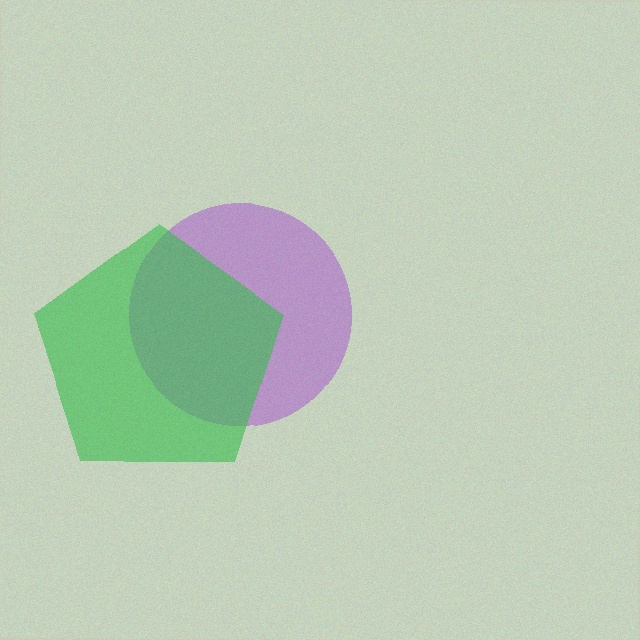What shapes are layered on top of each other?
The layered shapes are: a purple circle, a green pentagon.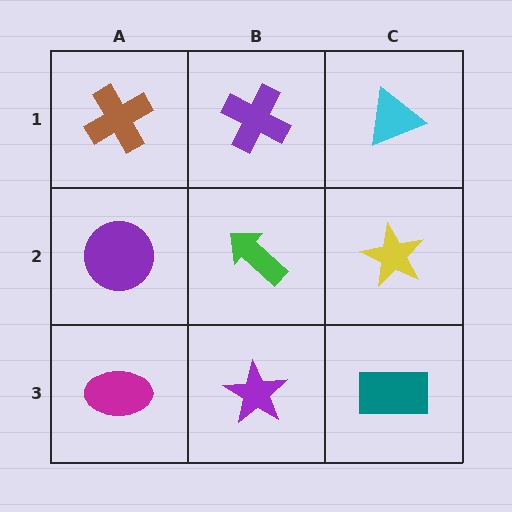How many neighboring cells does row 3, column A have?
2.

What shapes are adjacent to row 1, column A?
A purple circle (row 2, column A), a purple cross (row 1, column B).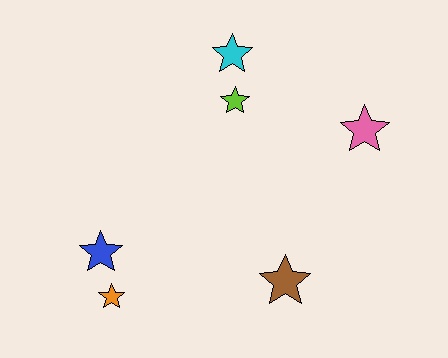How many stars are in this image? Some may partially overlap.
There are 6 stars.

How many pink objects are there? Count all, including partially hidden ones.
There is 1 pink object.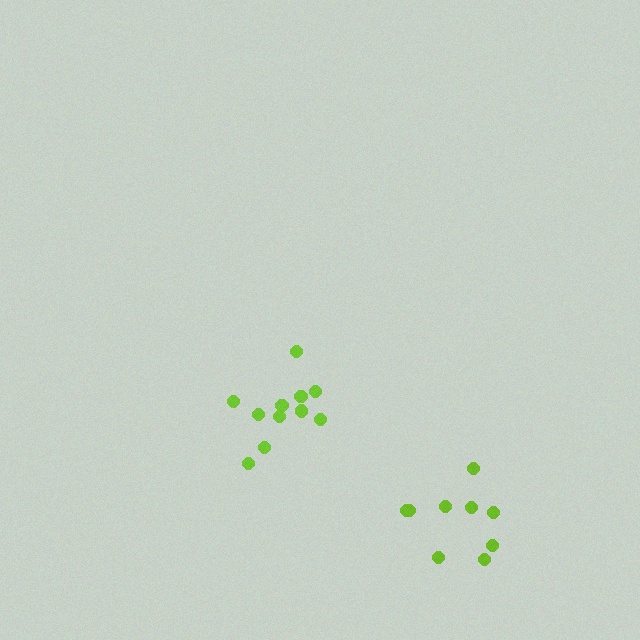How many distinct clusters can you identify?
There are 2 distinct clusters.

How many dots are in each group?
Group 1: 11 dots, Group 2: 9 dots (20 total).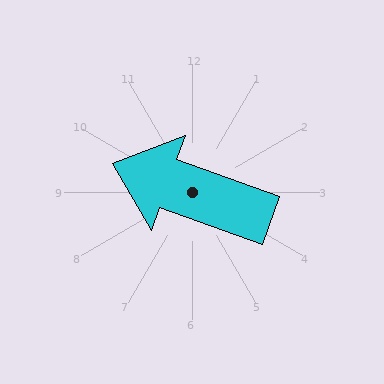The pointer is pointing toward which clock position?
Roughly 10 o'clock.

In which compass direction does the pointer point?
West.